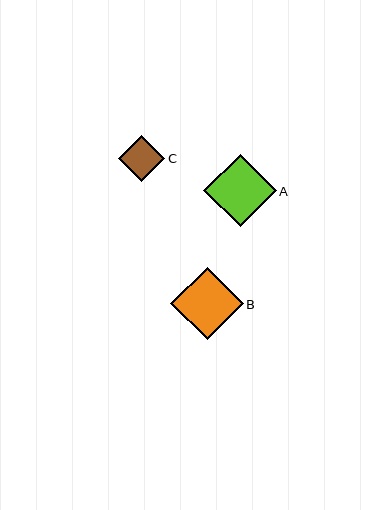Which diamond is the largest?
Diamond A is the largest with a size of approximately 73 pixels.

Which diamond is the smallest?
Diamond C is the smallest with a size of approximately 46 pixels.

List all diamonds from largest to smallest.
From largest to smallest: A, B, C.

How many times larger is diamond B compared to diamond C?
Diamond B is approximately 1.6 times the size of diamond C.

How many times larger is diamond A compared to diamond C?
Diamond A is approximately 1.6 times the size of diamond C.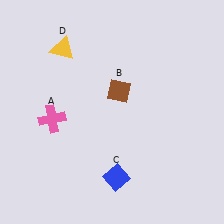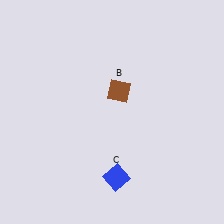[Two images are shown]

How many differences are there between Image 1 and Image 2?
There are 2 differences between the two images.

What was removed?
The pink cross (A), the yellow triangle (D) were removed in Image 2.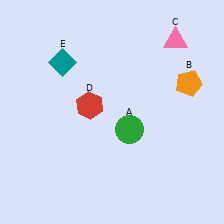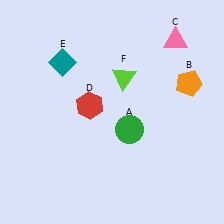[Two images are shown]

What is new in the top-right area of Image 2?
A lime triangle (F) was added in the top-right area of Image 2.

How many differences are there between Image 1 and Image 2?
There is 1 difference between the two images.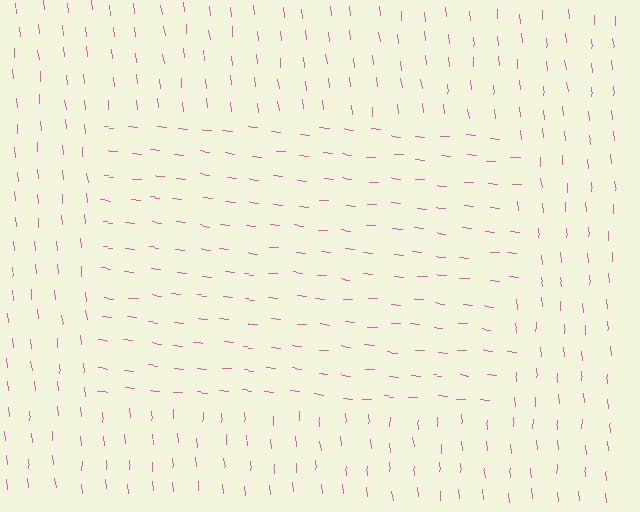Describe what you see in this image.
The image is filled with small pink line segments. A rectangle region in the image has lines oriented differently from the surrounding lines, creating a visible texture boundary.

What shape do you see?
I see a rectangle.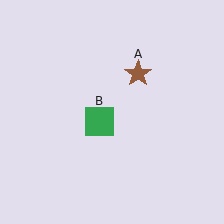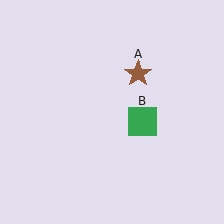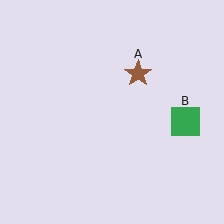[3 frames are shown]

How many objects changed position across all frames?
1 object changed position: green square (object B).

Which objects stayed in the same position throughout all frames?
Brown star (object A) remained stationary.